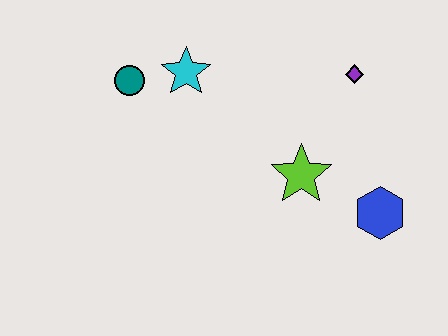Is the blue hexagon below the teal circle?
Yes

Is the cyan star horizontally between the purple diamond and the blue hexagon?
No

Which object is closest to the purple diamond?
The lime star is closest to the purple diamond.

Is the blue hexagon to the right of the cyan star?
Yes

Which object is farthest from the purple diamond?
The teal circle is farthest from the purple diamond.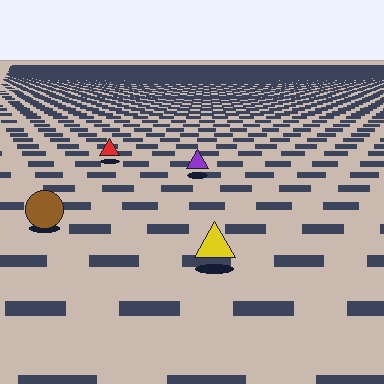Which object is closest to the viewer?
The yellow triangle is closest. The texture marks near it are larger and more spread out.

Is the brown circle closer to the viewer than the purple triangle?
Yes. The brown circle is closer — you can tell from the texture gradient: the ground texture is coarser near it.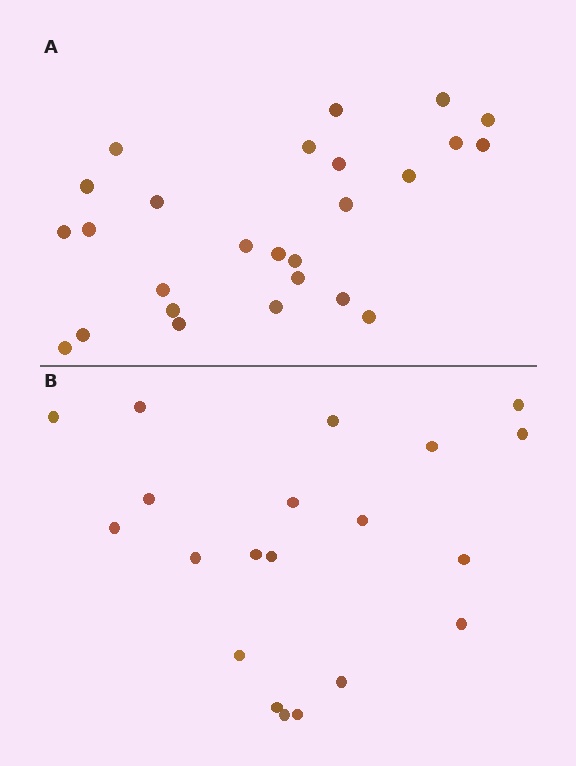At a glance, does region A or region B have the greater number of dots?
Region A (the top region) has more dots.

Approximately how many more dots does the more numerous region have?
Region A has about 6 more dots than region B.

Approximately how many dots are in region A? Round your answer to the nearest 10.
About 30 dots. (The exact count is 26, which rounds to 30.)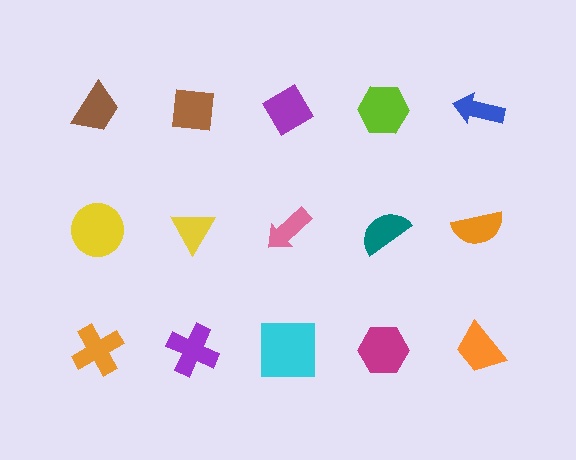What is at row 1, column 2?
A brown square.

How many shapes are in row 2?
5 shapes.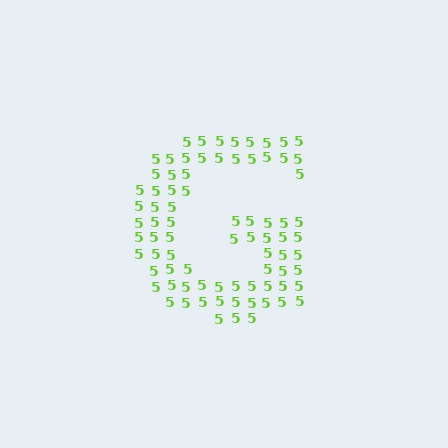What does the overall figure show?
The overall figure shows the letter G.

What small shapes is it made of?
It is made of small digit 5's.